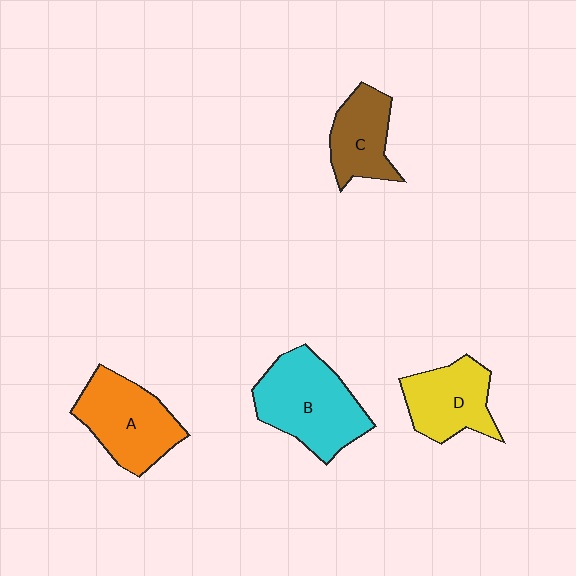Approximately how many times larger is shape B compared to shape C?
Approximately 1.6 times.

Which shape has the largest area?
Shape B (cyan).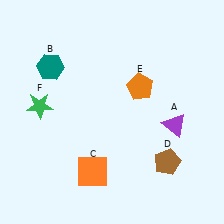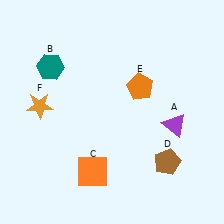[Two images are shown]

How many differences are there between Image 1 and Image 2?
There is 1 difference between the two images.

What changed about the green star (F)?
In Image 1, F is green. In Image 2, it changed to orange.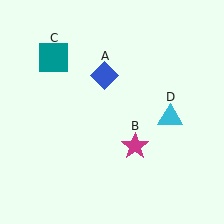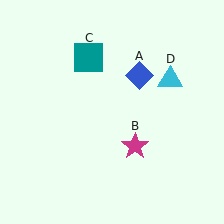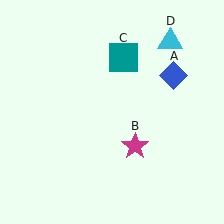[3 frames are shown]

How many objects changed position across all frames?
3 objects changed position: blue diamond (object A), teal square (object C), cyan triangle (object D).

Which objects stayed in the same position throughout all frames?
Magenta star (object B) remained stationary.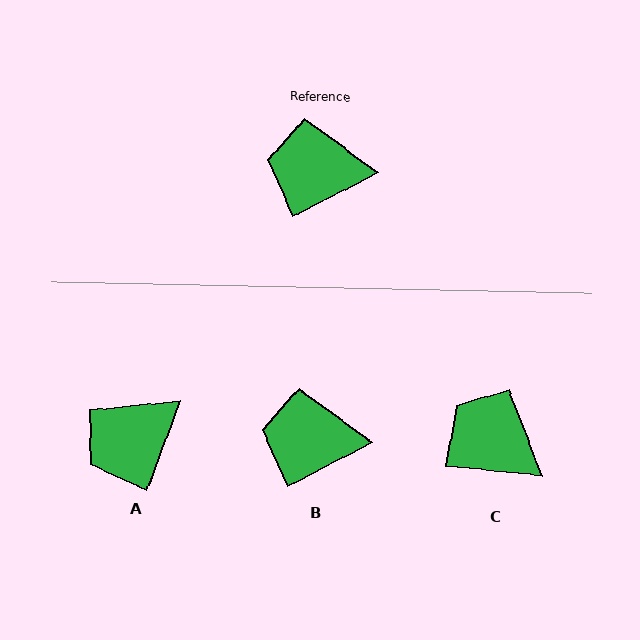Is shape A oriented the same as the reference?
No, it is off by about 42 degrees.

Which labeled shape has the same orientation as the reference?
B.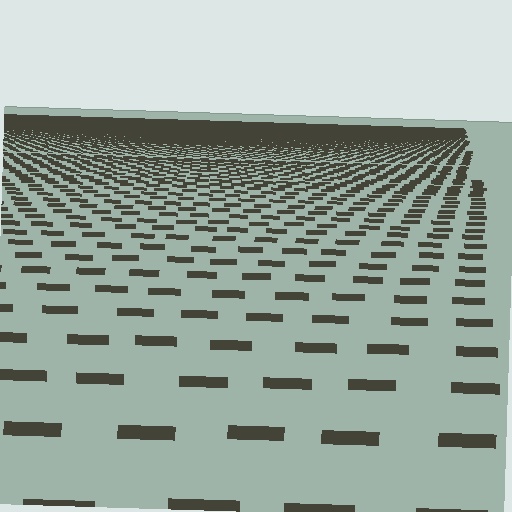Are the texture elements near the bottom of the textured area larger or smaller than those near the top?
Larger. Near the bottom, elements are closer to the viewer and appear at a bigger on-screen size.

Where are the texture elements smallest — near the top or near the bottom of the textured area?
Near the top.